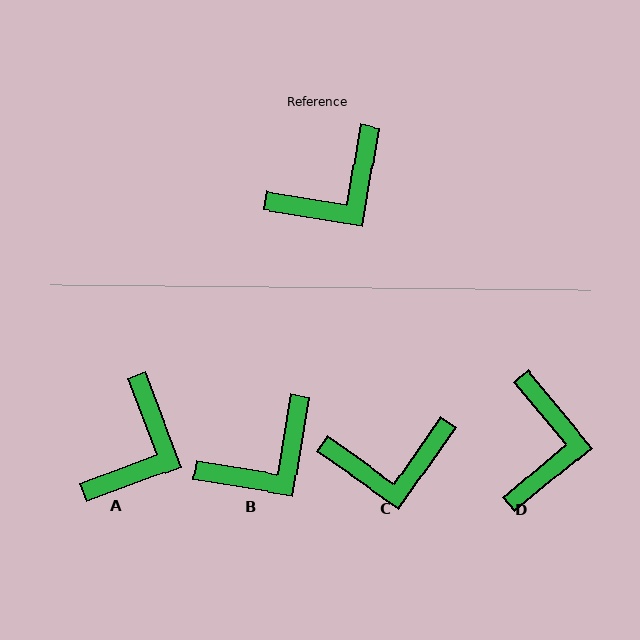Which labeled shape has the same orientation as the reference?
B.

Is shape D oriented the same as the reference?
No, it is off by about 49 degrees.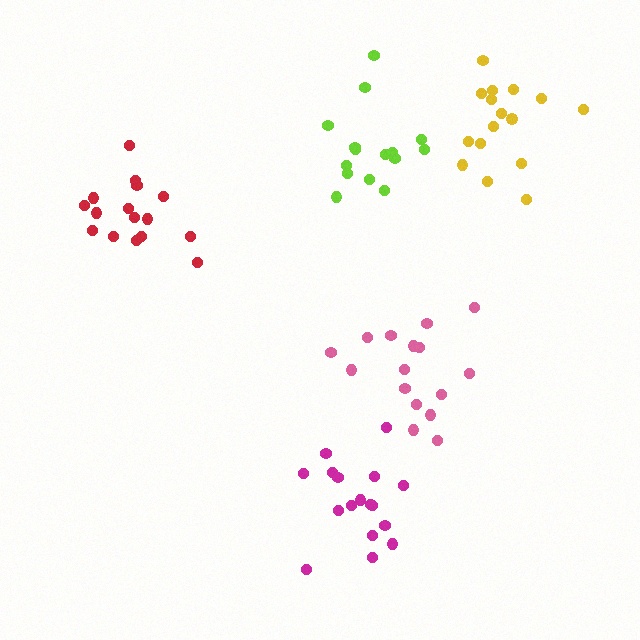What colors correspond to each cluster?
The clusters are colored: pink, magenta, red, yellow, lime.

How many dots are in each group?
Group 1: 16 dots, Group 2: 17 dots, Group 3: 16 dots, Group 4: 16 dots, Group 5: 15 dots (80 total).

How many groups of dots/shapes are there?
There are 5 groups.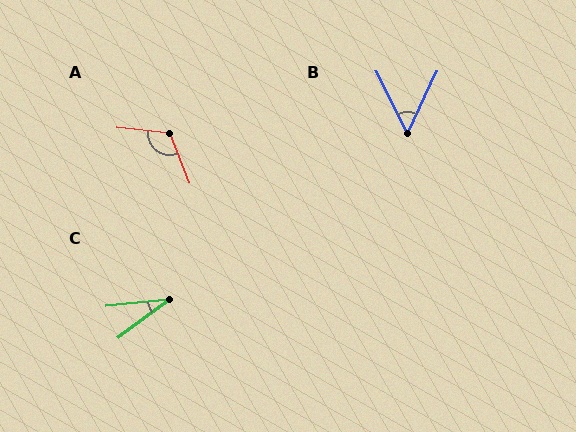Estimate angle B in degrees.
Approximately 52 degrees.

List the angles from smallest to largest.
C (31°), B (52°), A (118°).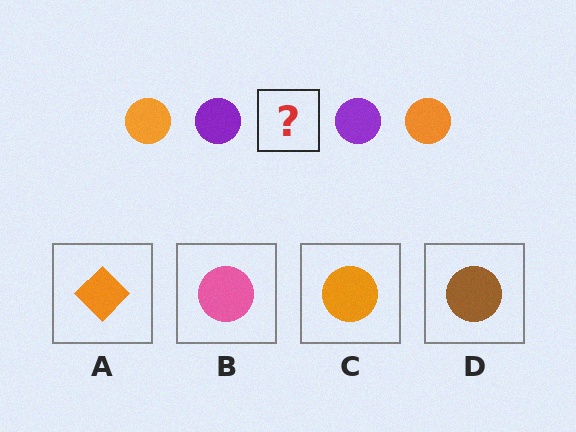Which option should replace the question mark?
Option C.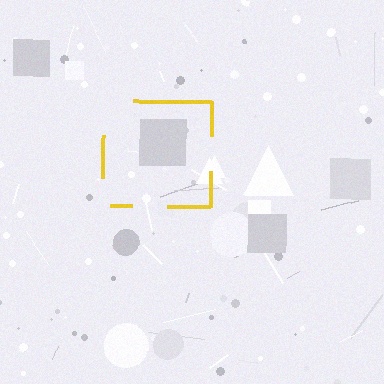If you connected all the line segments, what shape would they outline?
They would outline a square.